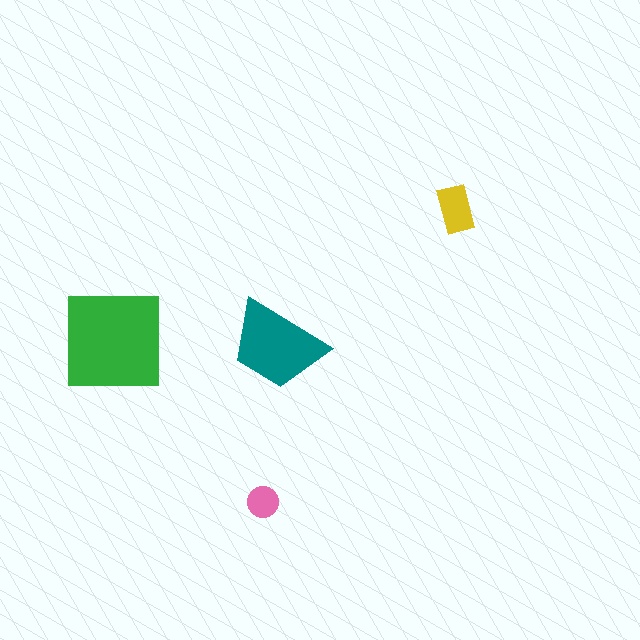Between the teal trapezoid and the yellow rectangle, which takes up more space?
The teal trapezoid.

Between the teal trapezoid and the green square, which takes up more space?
The green square.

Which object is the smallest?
The pink circle.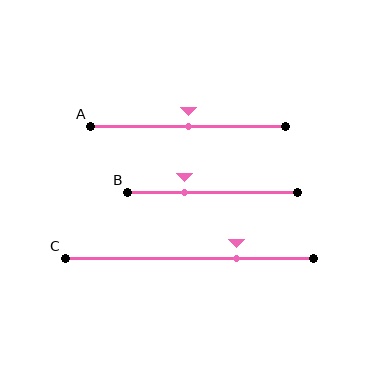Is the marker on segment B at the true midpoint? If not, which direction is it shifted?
No, the marker on segment B is shifted to the left by about 17% of the segment length.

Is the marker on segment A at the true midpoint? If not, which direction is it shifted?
Yes, the marker on segment A is at the true midpoint.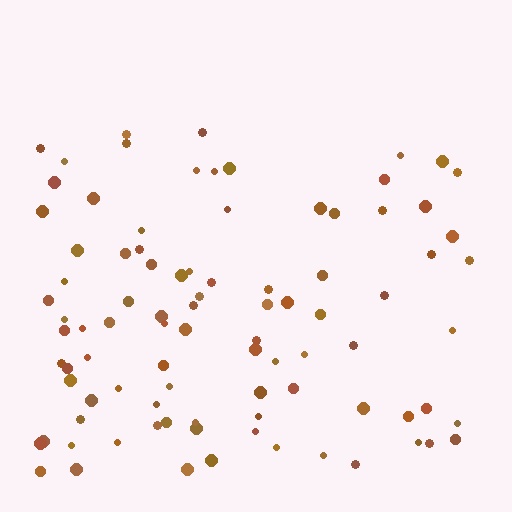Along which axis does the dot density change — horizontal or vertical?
Vertical.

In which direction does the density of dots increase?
From top to bottom, with the bottom side densest.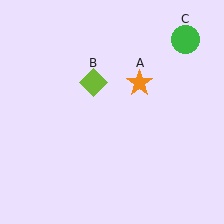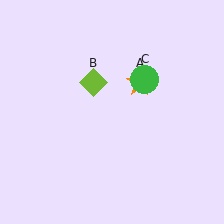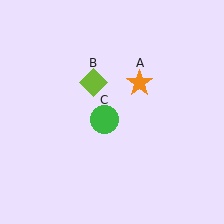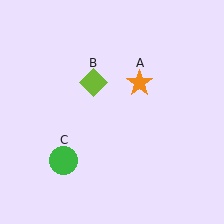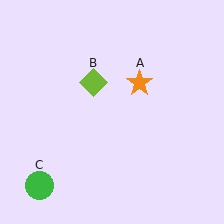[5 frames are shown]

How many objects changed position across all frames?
1 object changed position: green circle (object C).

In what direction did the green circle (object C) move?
The green circle (object C) moved down and to the left.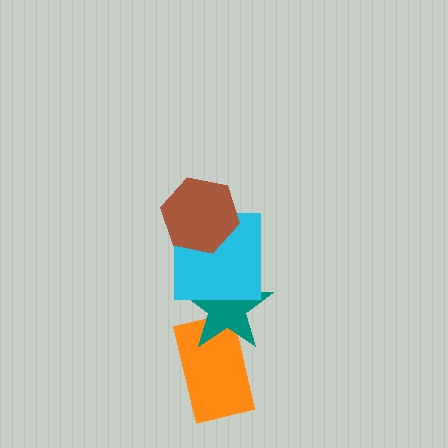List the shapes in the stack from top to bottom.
From top to bottom: the brown hexagon, the cyan square, the teal star, the orange rectangle.